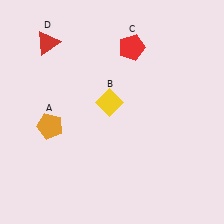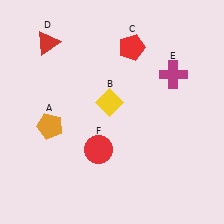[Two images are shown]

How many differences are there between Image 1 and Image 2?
There are 2 differences between the two images.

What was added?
A magenta cross (E), a red circle (F) were added in Image 2.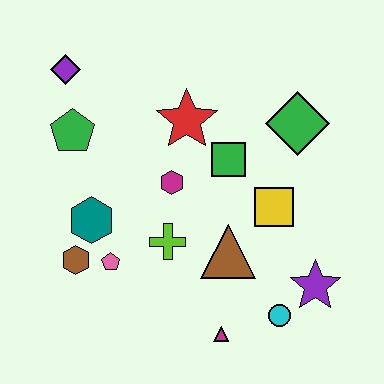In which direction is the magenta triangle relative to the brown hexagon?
The magenta triangle is to the right of the brown hexagon.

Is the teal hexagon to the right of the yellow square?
No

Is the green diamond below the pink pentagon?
No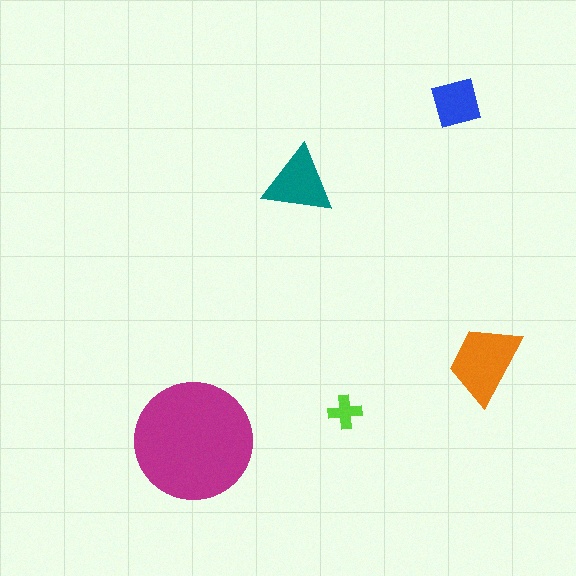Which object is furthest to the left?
The magenta circle is leftmost.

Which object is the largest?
The magenta circle.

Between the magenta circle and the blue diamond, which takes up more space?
The magenta circle.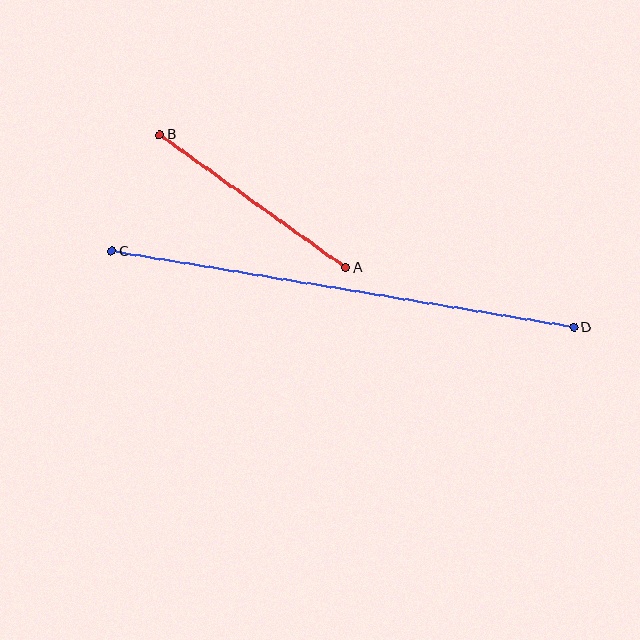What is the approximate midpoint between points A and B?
The midpoint is at approximately (253, 201) pixels.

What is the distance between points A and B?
The distance is approximately 228 pixels.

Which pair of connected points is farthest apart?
Points C and D are farthest apart.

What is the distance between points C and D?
The distance is approximately 468 pixels.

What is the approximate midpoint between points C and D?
The midpoint is at approximately (343, 289) pixels.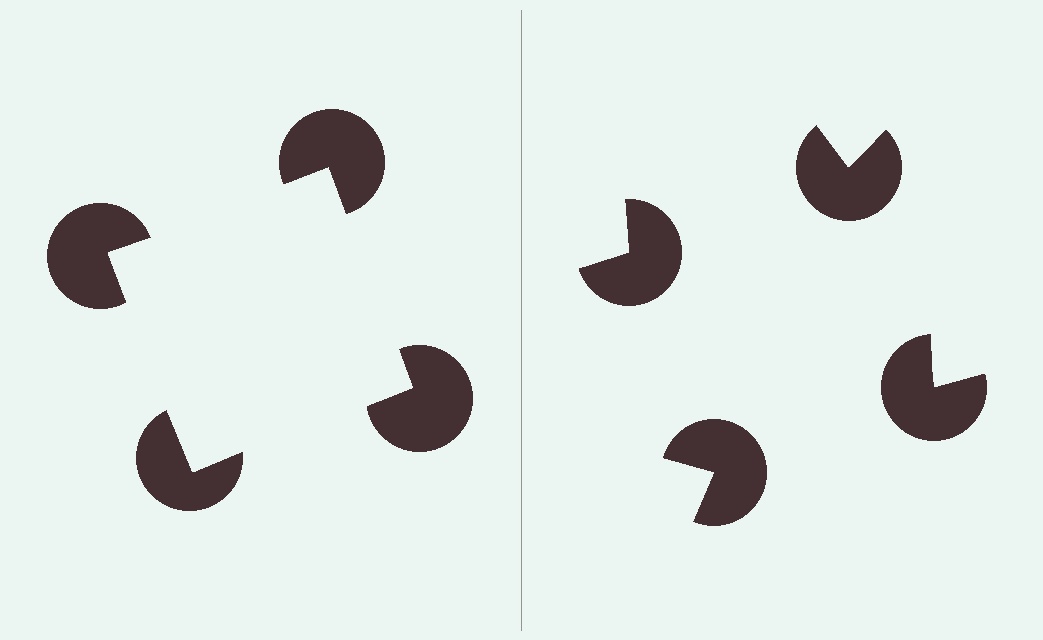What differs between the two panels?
The pac-man discs are positioned identically on both sides; only the wedge orientations differ. On the left they align to a square; on the right they are misaligned.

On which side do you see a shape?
An illusory square appears on the left side. On the right side the wedge cuts are rotated, so no coherent shape forms.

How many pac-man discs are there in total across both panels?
8 — 4 on each side.